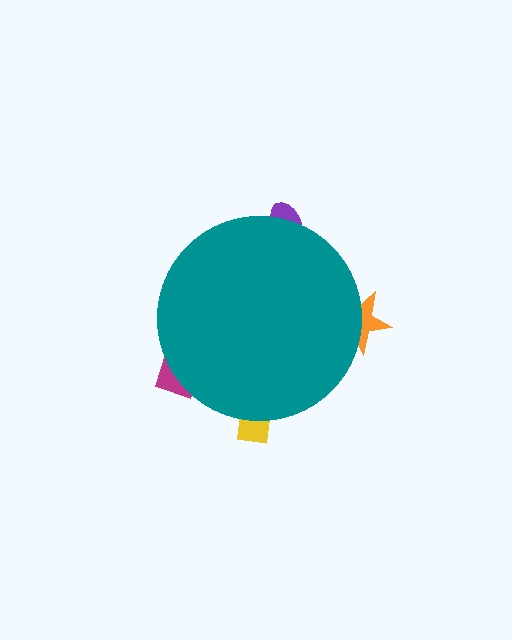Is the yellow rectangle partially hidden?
Yes, the yellow rectangle is partially hidden behind the teal circle.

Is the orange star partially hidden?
Yes, the orange star is partially hidden behind the teal circle.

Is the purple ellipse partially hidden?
Yes, the purple ellipse is partially hidden behind the teal circle.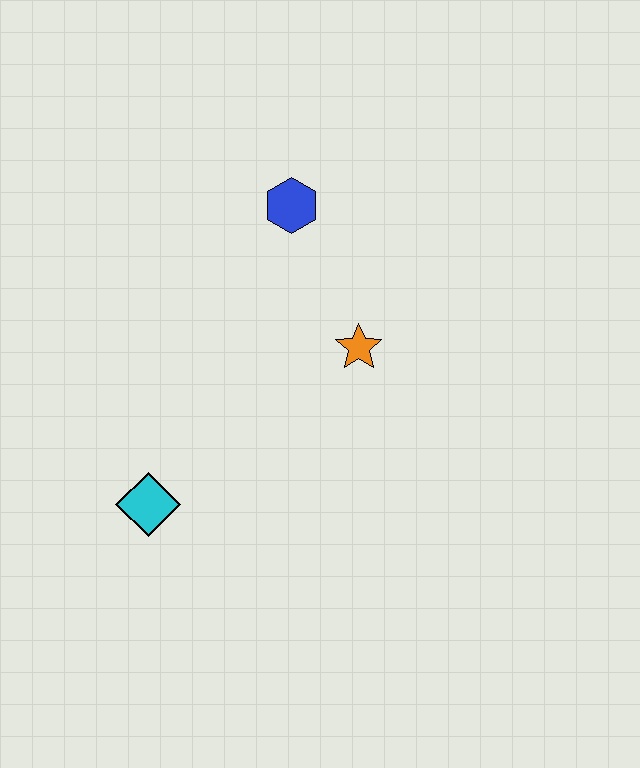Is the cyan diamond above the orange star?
No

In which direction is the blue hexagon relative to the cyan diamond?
The blue hexagon is above the cyan diamond.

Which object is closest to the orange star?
The blue hexagon is closest to the orange star.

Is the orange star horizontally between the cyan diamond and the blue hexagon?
No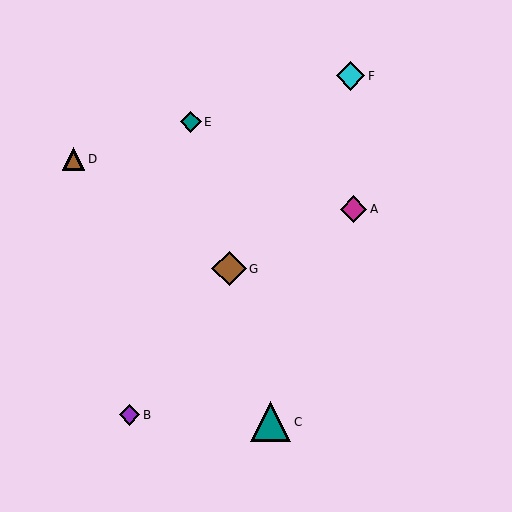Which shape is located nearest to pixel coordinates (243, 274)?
The brown diamond (labeled G) at (229, 269) is nearest to that location.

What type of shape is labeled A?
Shape A is a magenta diamond.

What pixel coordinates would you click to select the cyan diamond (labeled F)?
Click at (351, 76) to select the cyan diamond F.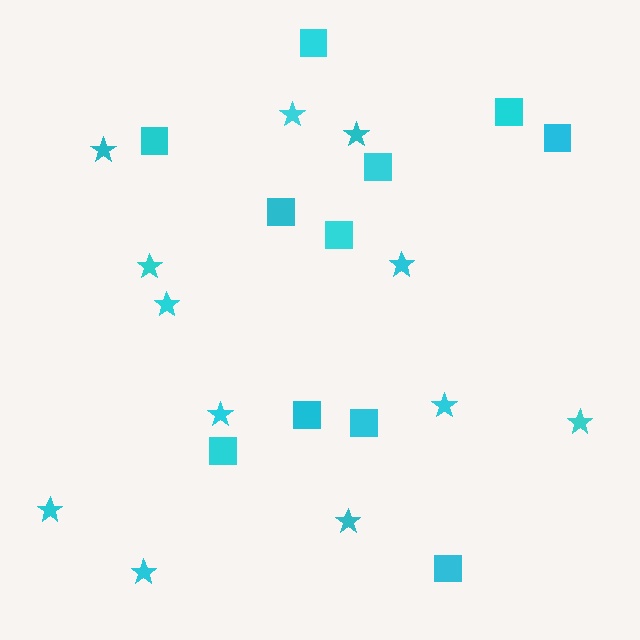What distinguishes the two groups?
There are 2 groups: one group of stars (12) and one group of squares (11).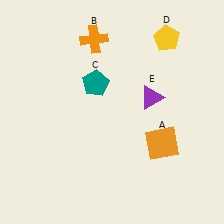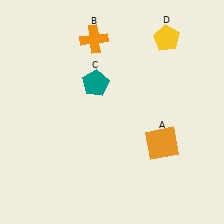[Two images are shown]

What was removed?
The purple triangle (E) was removed in Image 2.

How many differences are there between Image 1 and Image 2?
There is 1 difference between the two images.